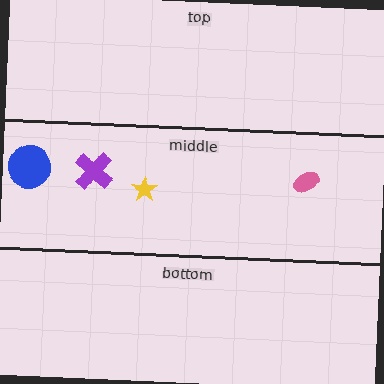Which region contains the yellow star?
The middle region.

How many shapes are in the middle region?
4.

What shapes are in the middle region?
The pink ellipse, the purple cross, the yellow star, the blue circle.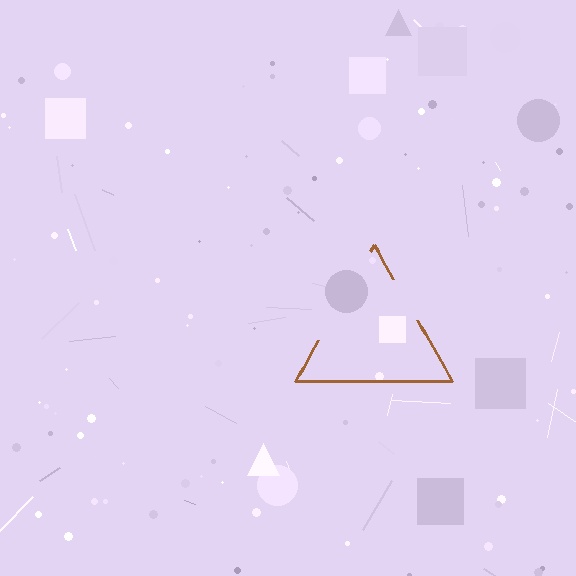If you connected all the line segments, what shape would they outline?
They would outline a triangle.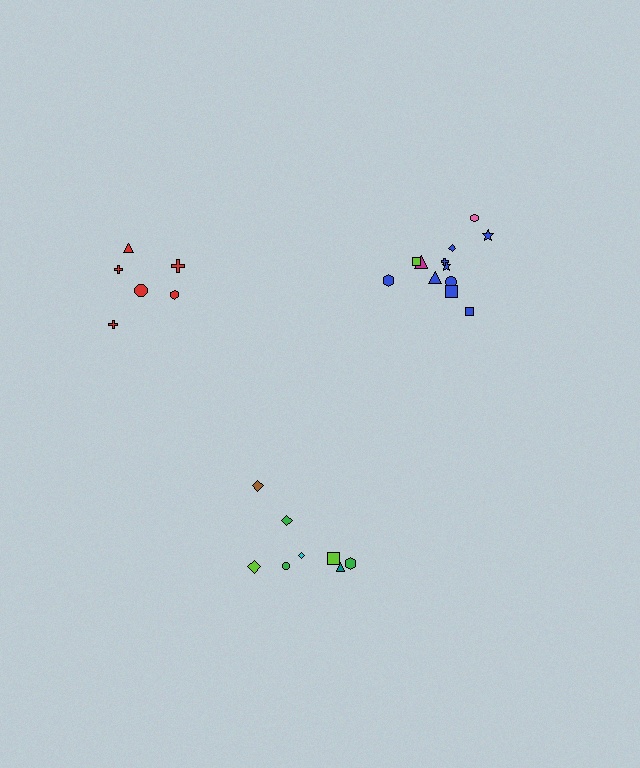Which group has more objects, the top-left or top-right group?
The top-right group.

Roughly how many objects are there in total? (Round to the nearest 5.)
Roughly 25 objects in total.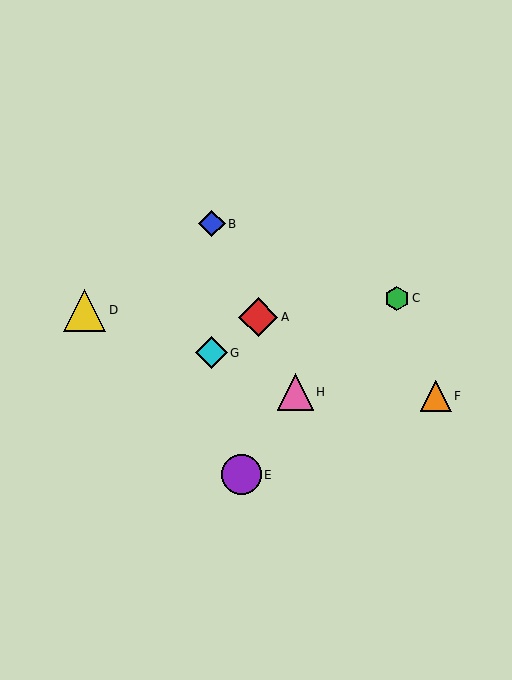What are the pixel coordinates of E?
Object E is at (241, 475).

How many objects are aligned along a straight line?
3 objects (A, B, H) are aligned along a straight line.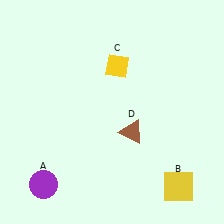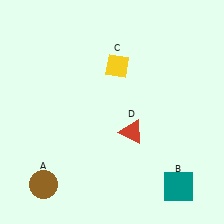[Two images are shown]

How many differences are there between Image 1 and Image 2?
There are 3 differences between the two images.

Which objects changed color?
A changed from purple to brown. B changed from yellow to teal. D changed from brown to red.